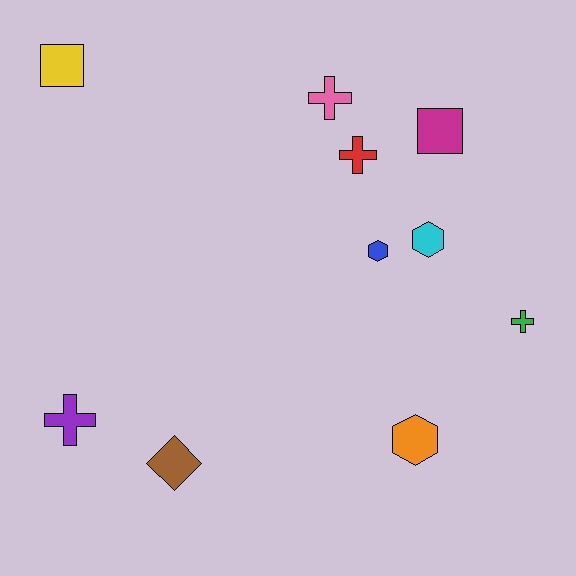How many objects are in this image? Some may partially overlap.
There are 10 objects.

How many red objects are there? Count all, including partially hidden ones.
There is 1 red object.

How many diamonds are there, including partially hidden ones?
There is 1 diamond.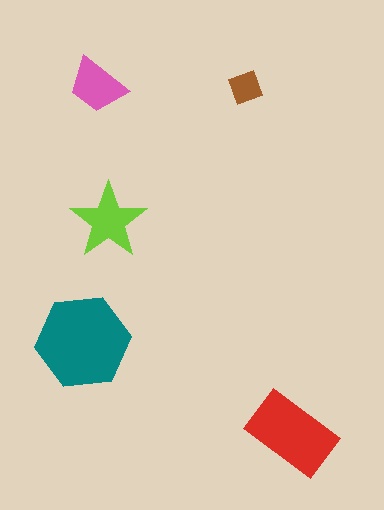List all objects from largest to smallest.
The teal hexagon, the red rectangle, the lime star, the pink trapezoid, the brown diamond.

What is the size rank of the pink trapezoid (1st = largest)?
4th.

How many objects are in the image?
There are 5 objects in the image.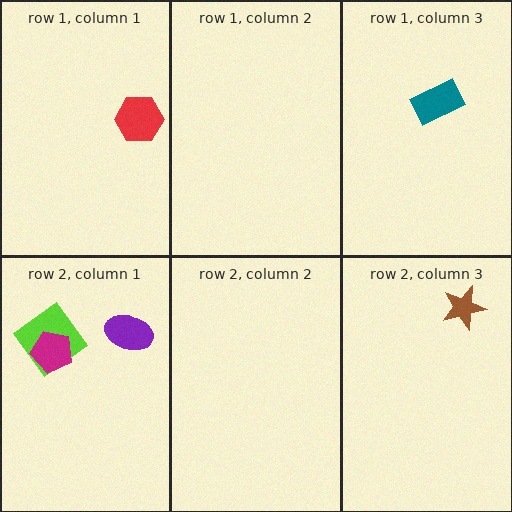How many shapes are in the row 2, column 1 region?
3.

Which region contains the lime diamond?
The row 2, column 1 region.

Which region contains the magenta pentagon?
The row 2, column 1 region.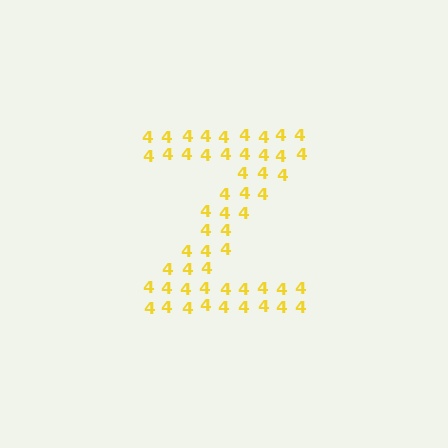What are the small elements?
The small elements are digit 4's.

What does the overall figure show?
The overall figure shows the letter Z.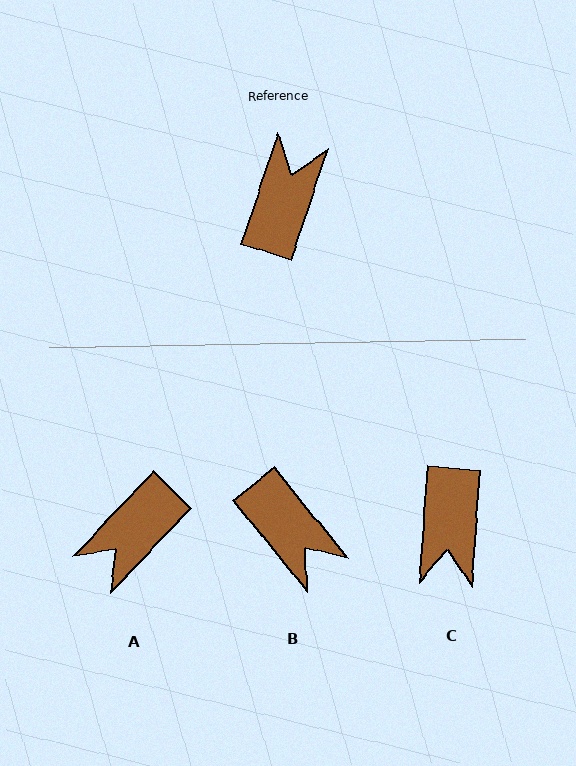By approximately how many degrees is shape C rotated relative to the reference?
Approximately 165 degrees clockwise.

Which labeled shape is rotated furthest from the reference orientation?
C, about 165 degrees away.